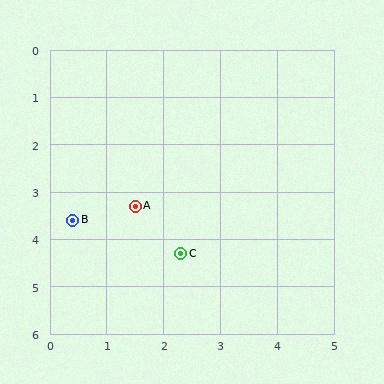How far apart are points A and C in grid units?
Points A and C are about 1.3 grid units apart.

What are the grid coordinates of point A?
Point A is at approximately (1.5, 3.3).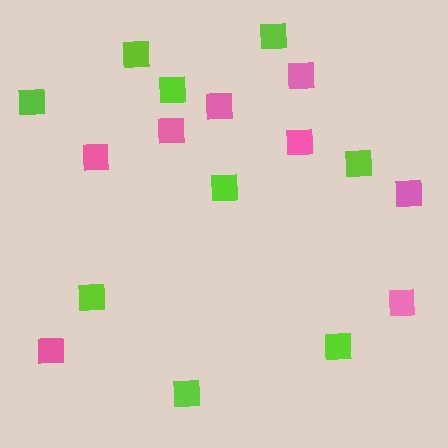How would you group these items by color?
There are 2 groups: one group of pink squares (8) and one group of lime squares (9).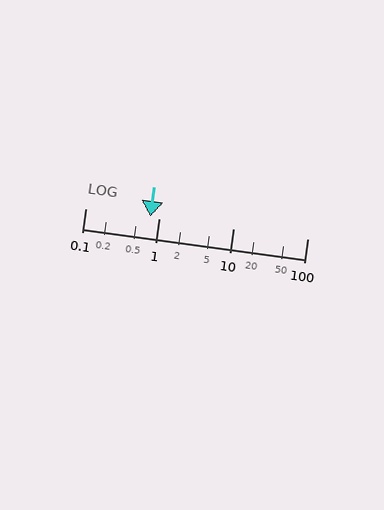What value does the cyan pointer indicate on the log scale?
The pointer indicates approximately 0.76.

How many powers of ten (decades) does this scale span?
The scale spans 3 decades, from 0.1 to 100.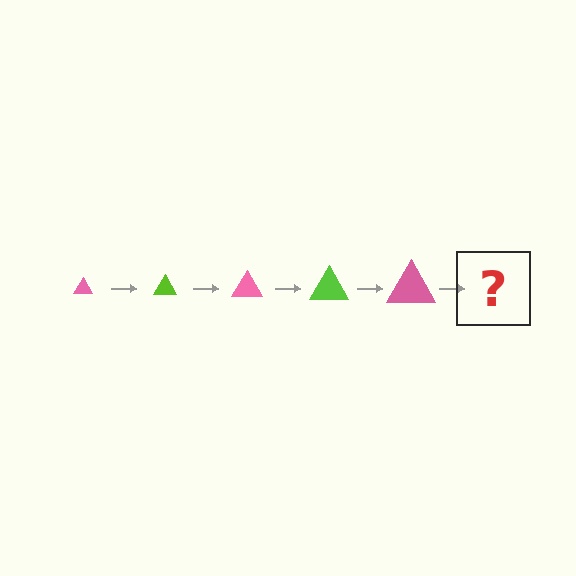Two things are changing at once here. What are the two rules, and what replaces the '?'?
The two rules are that the triangle grows larger each step and the color cycles through pink and lime. The '?' should be a lime triangle, larger than the previous one.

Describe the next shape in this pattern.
It should be a lime triangle, larger than the previous one.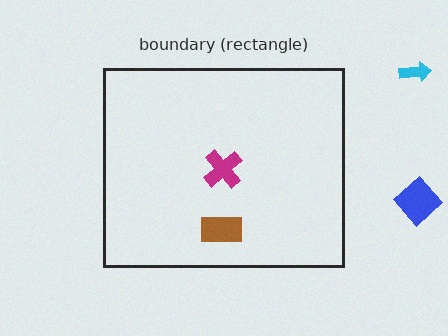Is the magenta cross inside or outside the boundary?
Inside.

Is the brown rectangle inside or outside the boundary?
Inside.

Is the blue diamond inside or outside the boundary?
Outside.